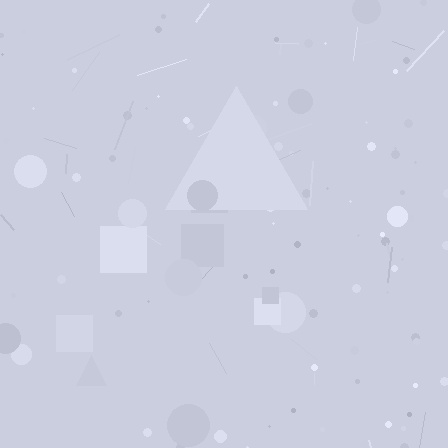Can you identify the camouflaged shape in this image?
The camouflaged shape is a triangle.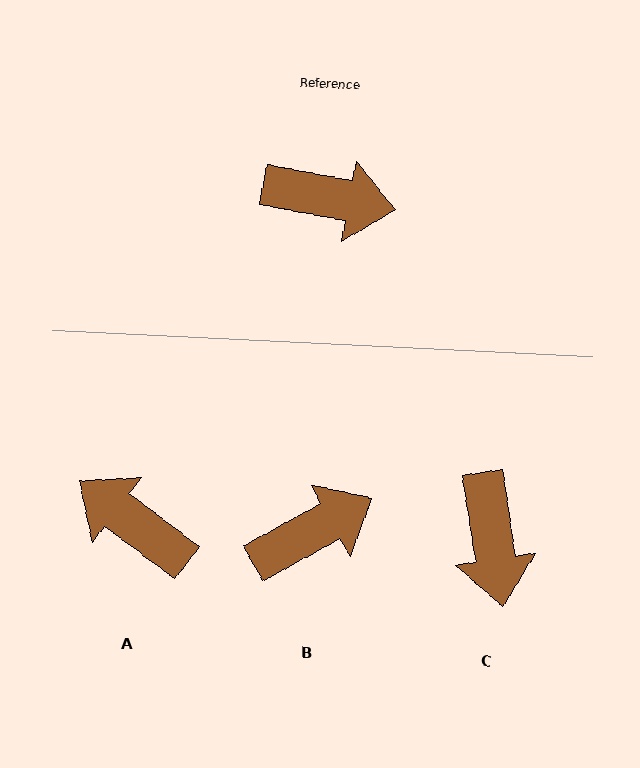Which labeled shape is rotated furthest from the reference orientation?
A, about 154 degrees away.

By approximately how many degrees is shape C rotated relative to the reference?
Approximately 71 degrees clockwise.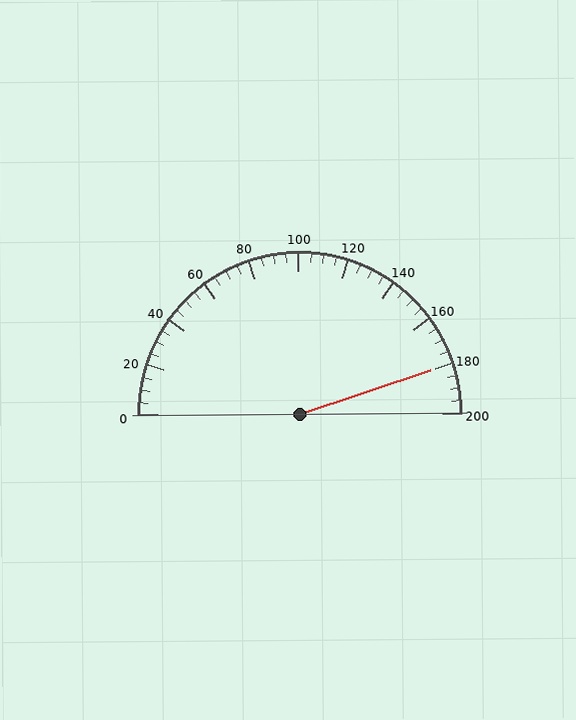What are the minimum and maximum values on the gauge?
The gauge ranges from 0 to 200.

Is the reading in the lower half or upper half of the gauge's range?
The reading is in the upper half of the range (0 to 200).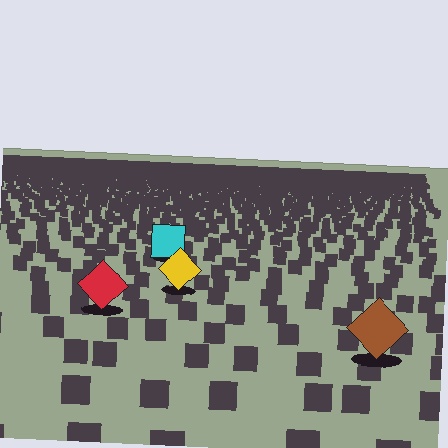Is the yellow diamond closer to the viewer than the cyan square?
Yes. The yellow diamond is closer — you can tell from the texture gradient: the ground texture is coarser near it.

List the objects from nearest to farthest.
From nearest to farthest: the brown diamond, the red diamond, the yellow diamond, the cyan square.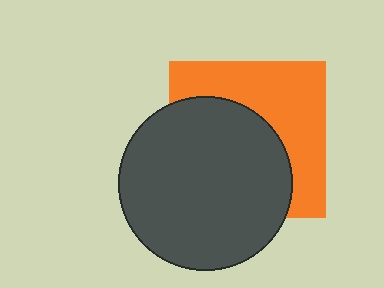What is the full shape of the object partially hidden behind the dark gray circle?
The partially hidden object is an orange square.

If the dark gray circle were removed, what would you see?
You would see the complete orange square.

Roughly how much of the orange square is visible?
About half of it is visible (roughly 46%).